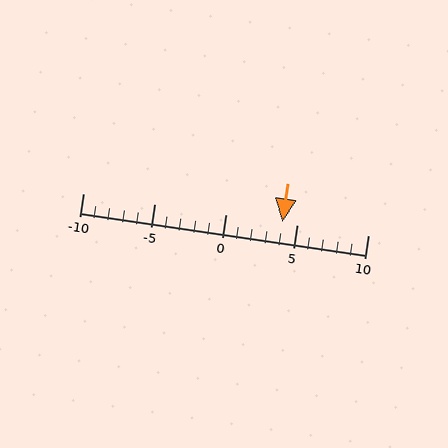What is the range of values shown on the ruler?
The ruler shows values from -10 to 10.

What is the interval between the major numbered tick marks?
The major tick marks are spaced 5 units apart.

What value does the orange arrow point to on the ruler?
The orange arrow points to approximately 4.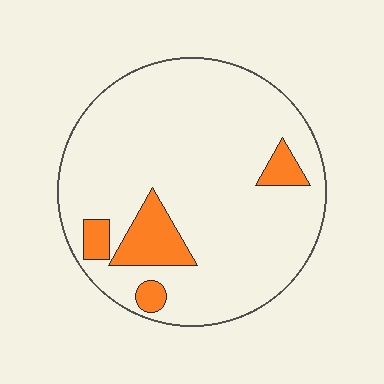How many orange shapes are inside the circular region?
4.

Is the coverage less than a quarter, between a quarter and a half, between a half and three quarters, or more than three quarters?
Less than a quarter.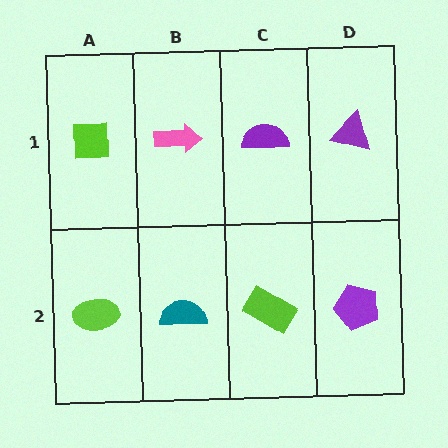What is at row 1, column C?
A purple semicircle.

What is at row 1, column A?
A lime square.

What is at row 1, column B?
A pink arrow.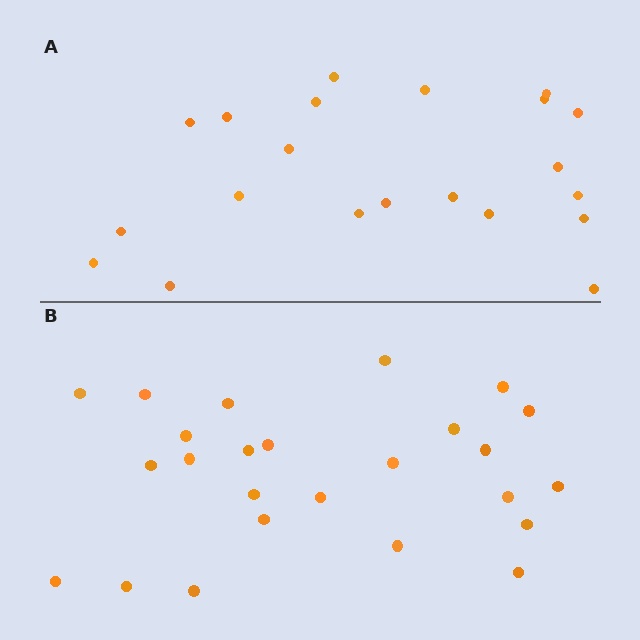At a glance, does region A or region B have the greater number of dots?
Region B (the bottom region) has more dots.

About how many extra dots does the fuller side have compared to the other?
Region B has about 4 more dots than region A.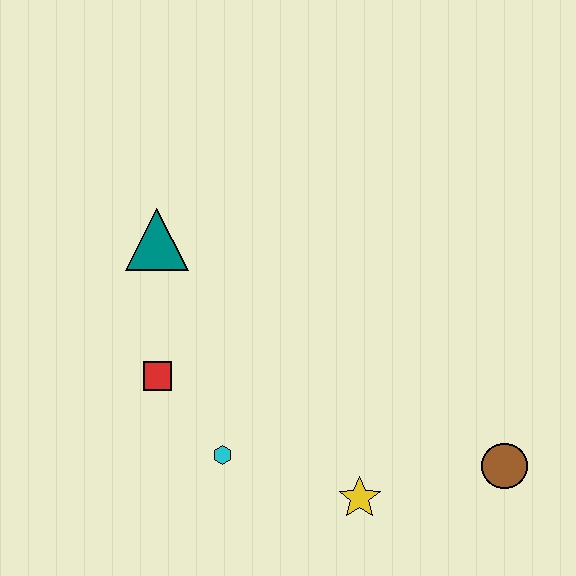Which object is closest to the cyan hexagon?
The red square is closest to the cyan hexagon.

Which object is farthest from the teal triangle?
The brown circle is farthest from the teal triangle.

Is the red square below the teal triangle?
Yes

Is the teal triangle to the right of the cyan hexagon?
No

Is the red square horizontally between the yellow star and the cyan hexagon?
No